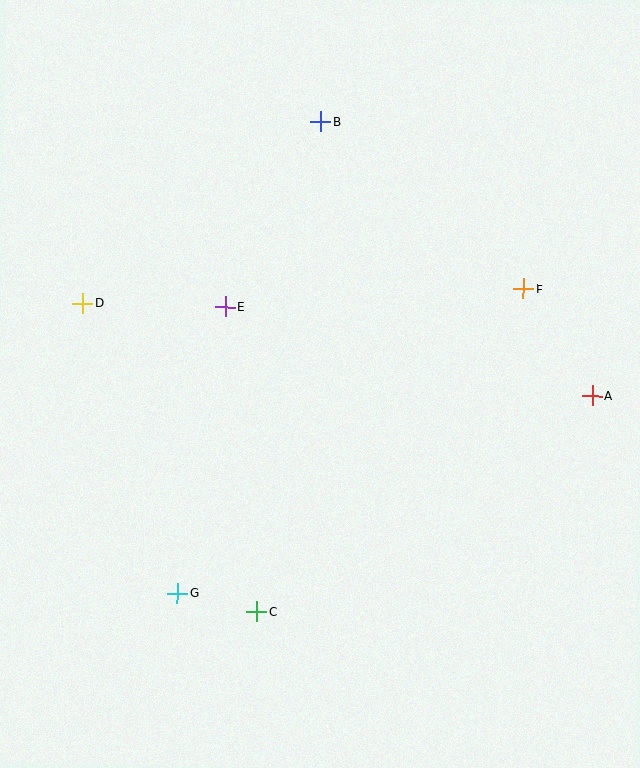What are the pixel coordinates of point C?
Point C is at (257, 612).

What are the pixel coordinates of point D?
Point D is at (83, 304).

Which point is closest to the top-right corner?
Point F is closest to the top-right corner.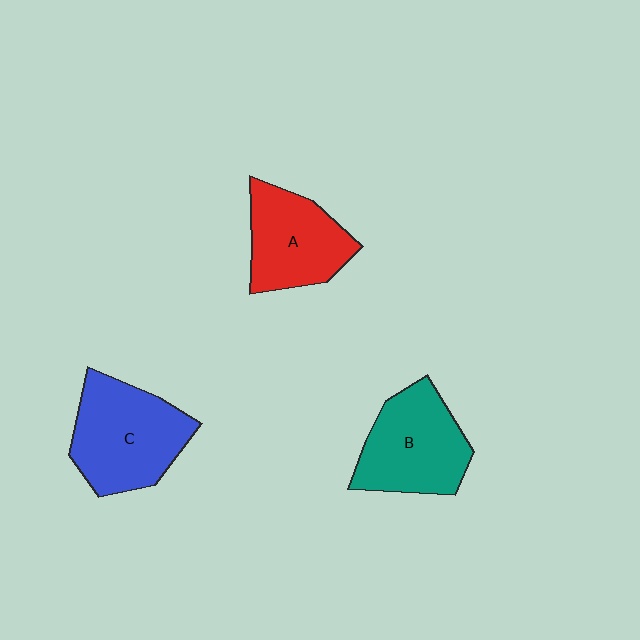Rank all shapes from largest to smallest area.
From largest to smallest: C (blue), B (teal), A (red).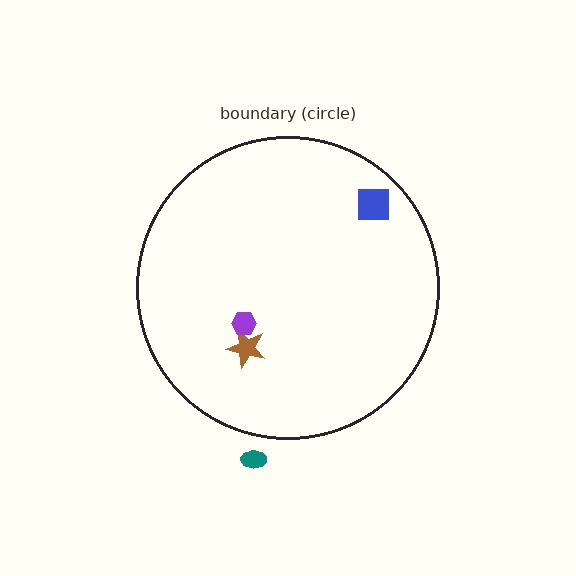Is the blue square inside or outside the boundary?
Inside.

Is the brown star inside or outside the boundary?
Inside.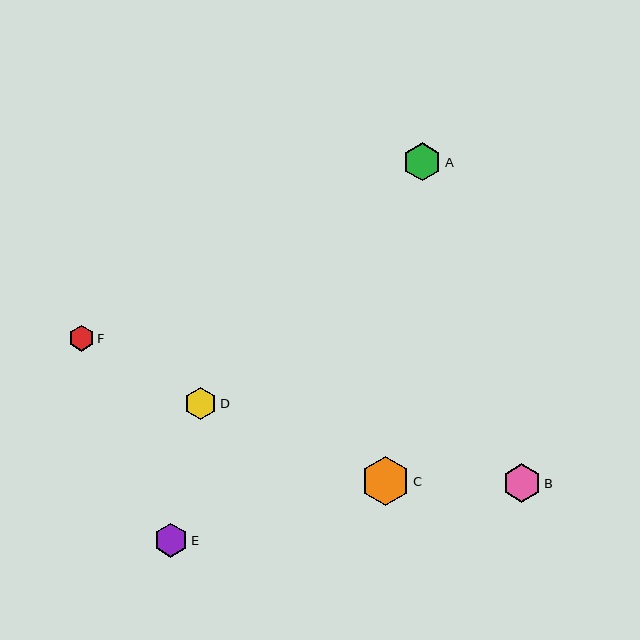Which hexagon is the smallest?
Hexagon F is the smallest with a size of approximately 25 pixels.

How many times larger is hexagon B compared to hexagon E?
Hexagon B is approximately 1.1 times the size of hexagon E.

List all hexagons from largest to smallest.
From largest to smallest: C, A, B, E, D, F.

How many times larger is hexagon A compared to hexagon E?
Hexagon A is approximately 1.1 times the size of hexagon E.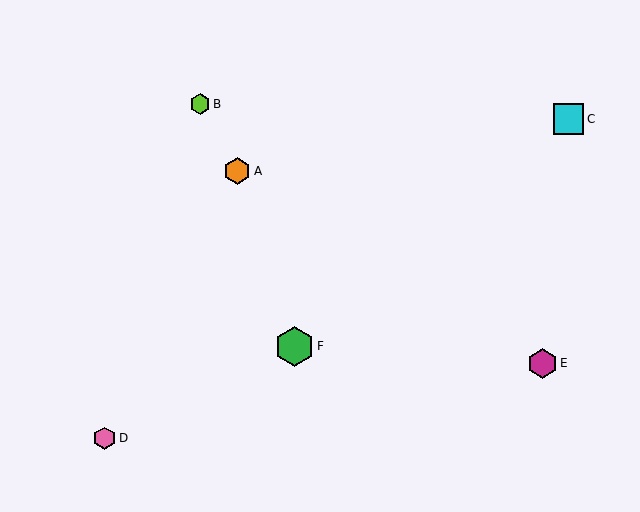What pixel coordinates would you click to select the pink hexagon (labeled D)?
Click at (105, 438) to select the pink hexagon D.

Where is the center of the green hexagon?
The center of the green hexagon is at (295, 346).